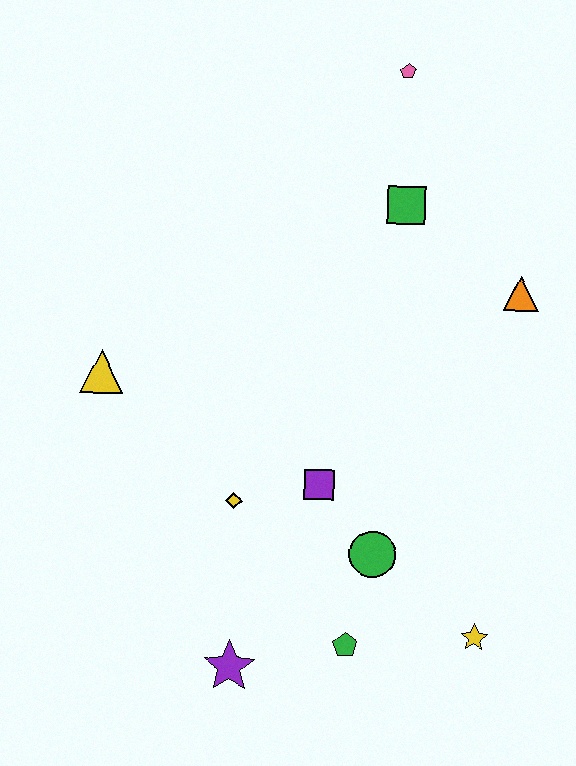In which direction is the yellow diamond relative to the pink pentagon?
The yellow diamond is below the pink pentagon.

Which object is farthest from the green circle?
The pink pentagon is farthest from the green circle.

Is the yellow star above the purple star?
Yes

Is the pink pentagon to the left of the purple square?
No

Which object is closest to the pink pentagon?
The green square is closest to the pink pentagon.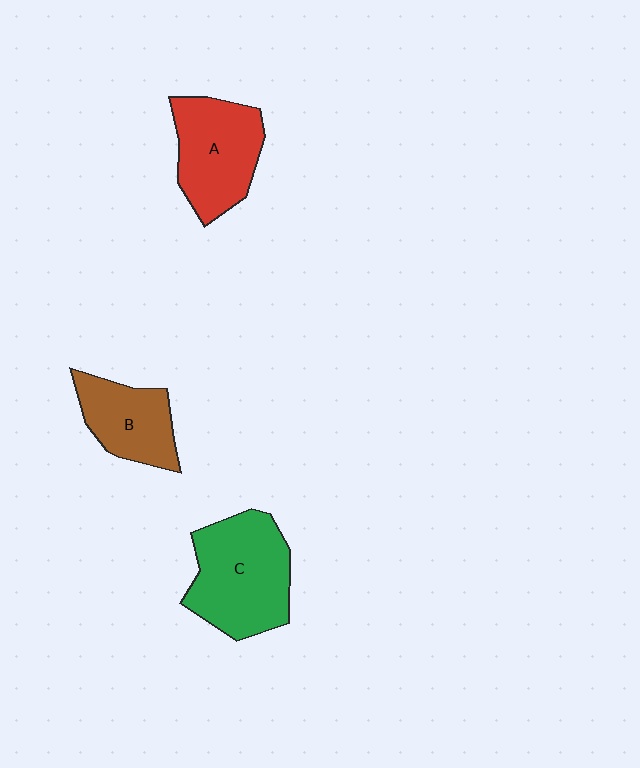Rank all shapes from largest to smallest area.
From largest to smallest: C (green), A (red), B (brown).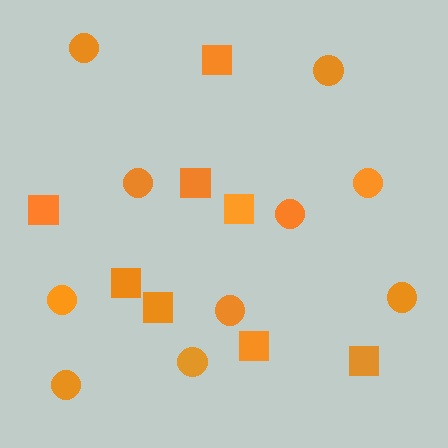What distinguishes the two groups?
There are 2 groups: one group of circles (10) and one group of squares (8).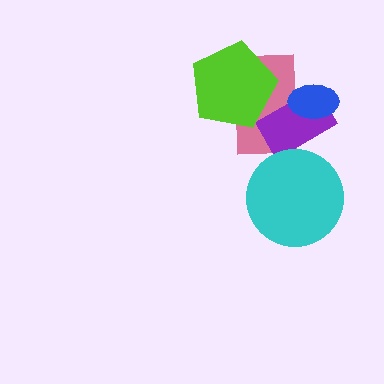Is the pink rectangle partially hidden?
Yes, it is partially covered by another shape.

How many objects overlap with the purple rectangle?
3 objects overlap with the purple rectangle.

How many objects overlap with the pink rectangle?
3 objects overlap with the pink rectangle.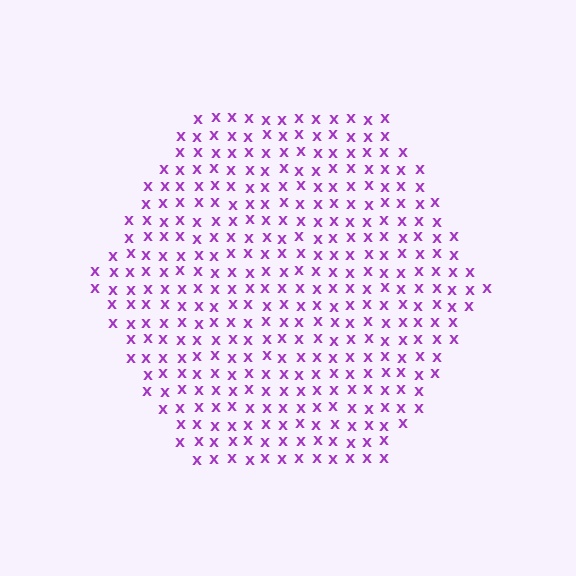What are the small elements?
The small elements are letter X's.